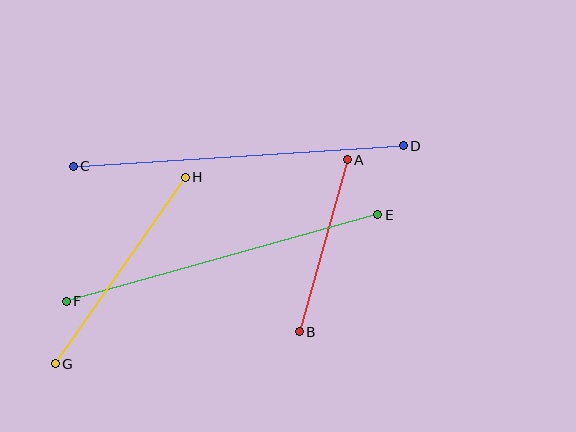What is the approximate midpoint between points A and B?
The midpoint is at approximately (323, 246) pixels.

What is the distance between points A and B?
The distance is approximately 178 pixels.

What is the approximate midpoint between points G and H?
The midpoint is at approximately (120, 271) pixels.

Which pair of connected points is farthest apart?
Points C and D are farthest apart.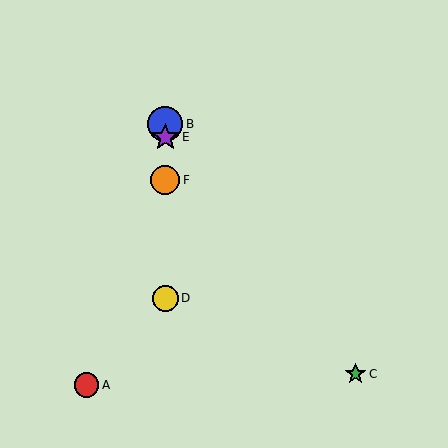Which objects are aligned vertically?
Objects B, D, E, F are aligned vertically.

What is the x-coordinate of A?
Object A is at x≈86.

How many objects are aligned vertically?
4 objects (B, D, E, F) are aligned vertically.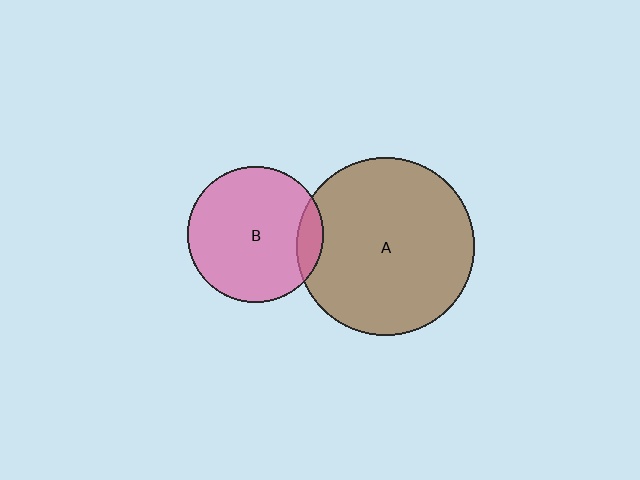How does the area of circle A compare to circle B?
Approximately 1.7 times.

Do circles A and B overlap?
Yes.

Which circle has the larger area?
Circle A (brown).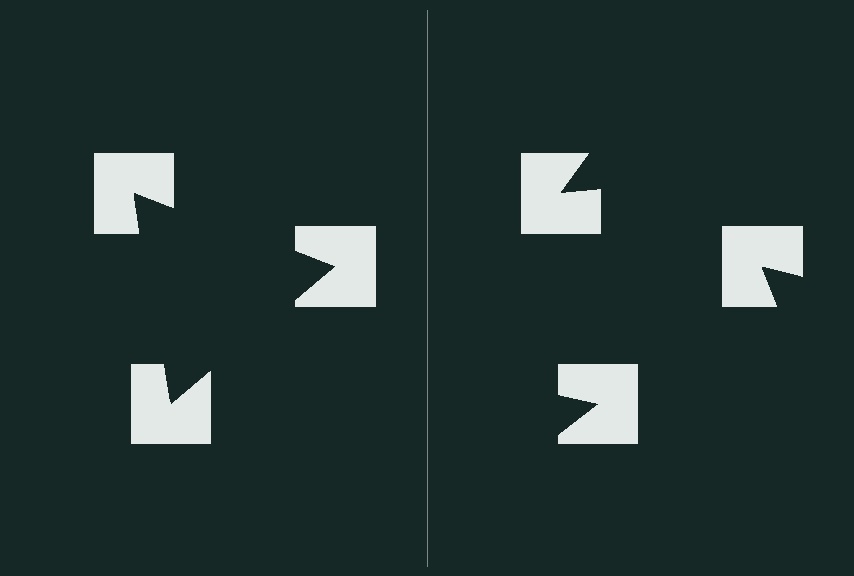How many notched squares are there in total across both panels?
6 — 3 on each side.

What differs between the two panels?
The notched squares are positioned identically on both sides; only the wedge orientations differ. On the left they align to a triangle; on the right they are misaligned.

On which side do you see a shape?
An illusory triangle appears on the left side. On the right side the wedge cuts are rotated, so no coherent shape forms.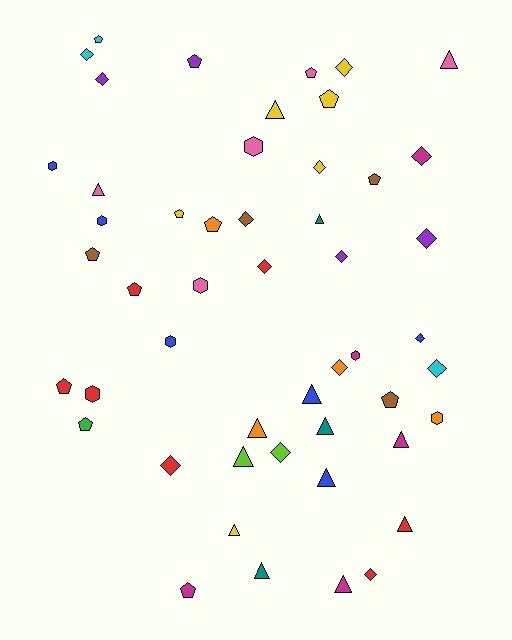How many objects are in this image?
There are 50 objects.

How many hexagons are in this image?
There are 8 hexagons.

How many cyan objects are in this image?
There are 3 cyan objects.